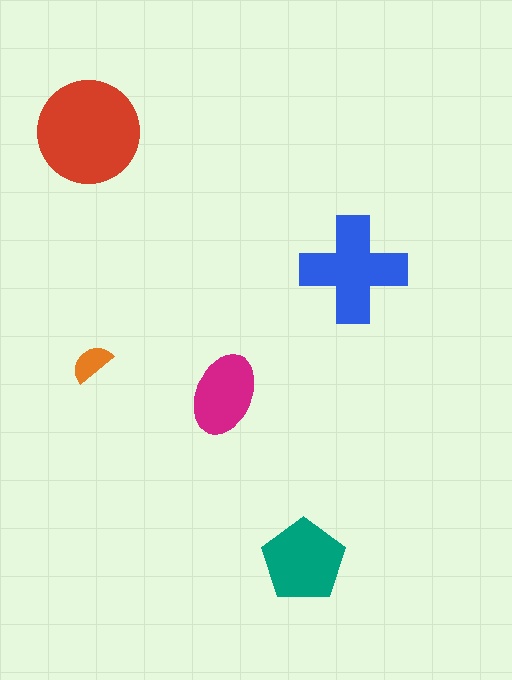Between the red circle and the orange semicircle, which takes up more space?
The red circle.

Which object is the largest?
The red circle.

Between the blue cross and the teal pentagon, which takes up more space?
The blue cross.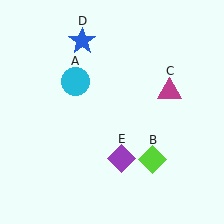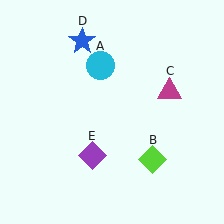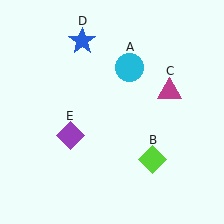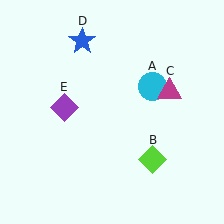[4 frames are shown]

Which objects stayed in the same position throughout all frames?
Lime diamond (object B) and magenta triangle (object C) and blue star (object D) remained stationary.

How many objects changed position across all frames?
2 objects changed position: cyan circle (object A), purple diamond (object E).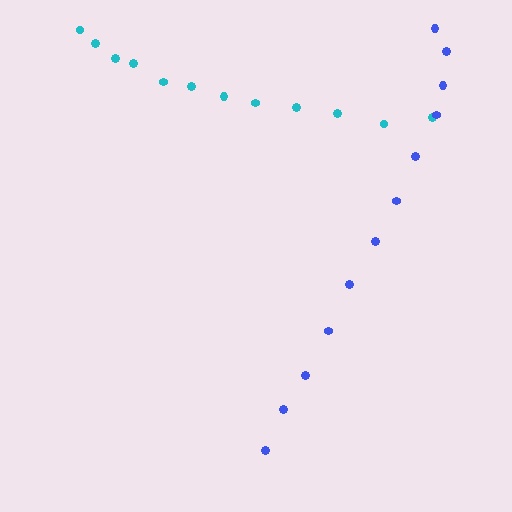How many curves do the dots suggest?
There are 2 distinct paths.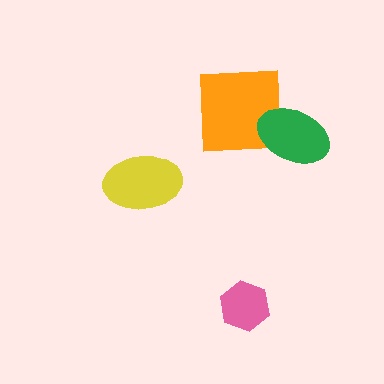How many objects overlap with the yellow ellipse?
0 objects overlap with the yellow ellipse.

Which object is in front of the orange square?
The green ellipse is in front of the orange square.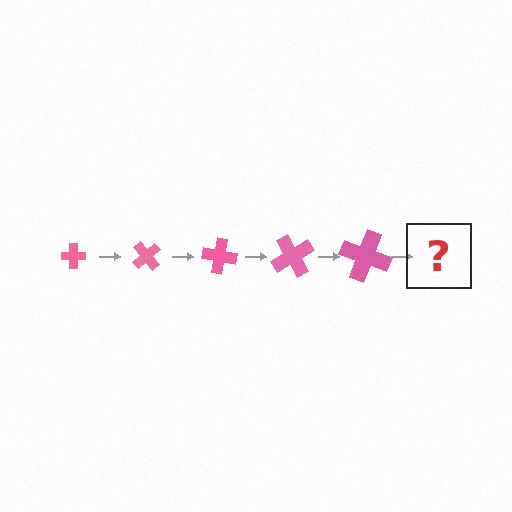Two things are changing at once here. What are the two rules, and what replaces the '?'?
The two rules are that the cross grows larger each step and it rotates 50 degrees each step. The '?' should be a cross, larger than the previous one and rotated 250 degrees from the start.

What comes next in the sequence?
The next element should be a cross, larger than the previous one and rotated 250 degrees from the start.